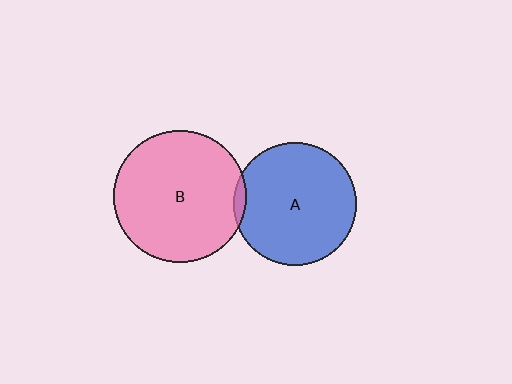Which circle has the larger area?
Circle B (pink).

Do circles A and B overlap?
Yes.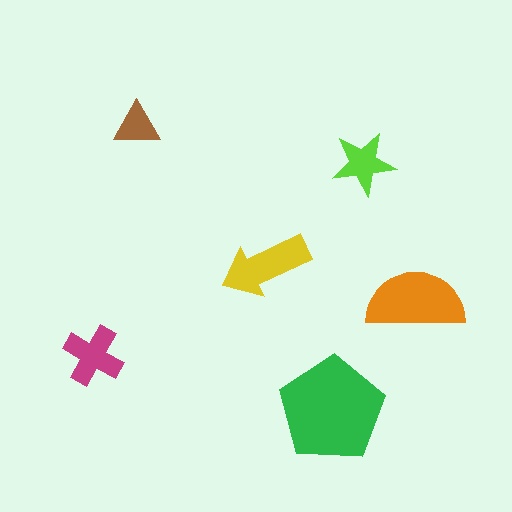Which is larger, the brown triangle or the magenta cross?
The magenta cross.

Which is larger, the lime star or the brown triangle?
The lime star.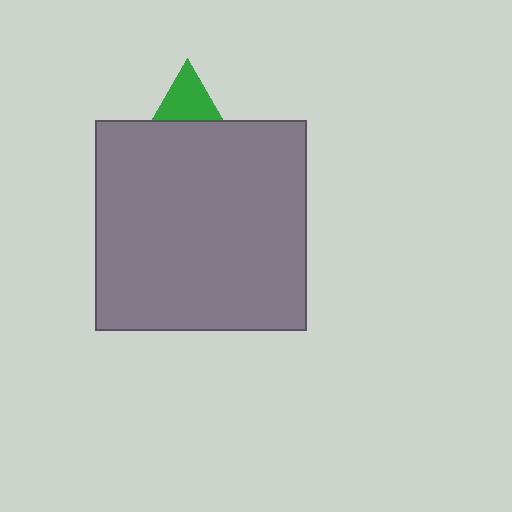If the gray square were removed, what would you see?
You would see the complete green triangle.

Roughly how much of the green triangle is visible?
A small part of it is visible (roughly 43%).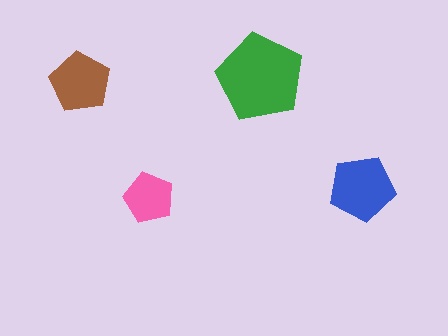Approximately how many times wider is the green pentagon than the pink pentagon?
About 1.5 times wider.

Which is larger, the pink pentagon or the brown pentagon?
The brown one.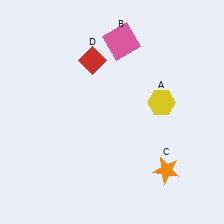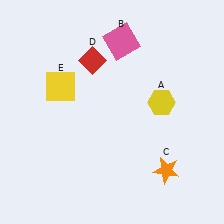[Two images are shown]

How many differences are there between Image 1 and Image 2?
There is 1 difference between the two images.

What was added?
A yellow square (E) was added in Image 2.